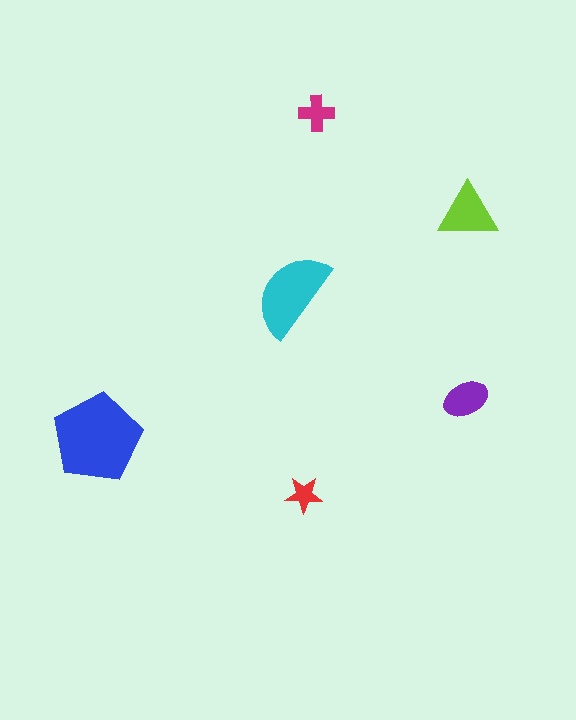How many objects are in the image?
There are 6 objects in the image.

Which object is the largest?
The blue pentagon.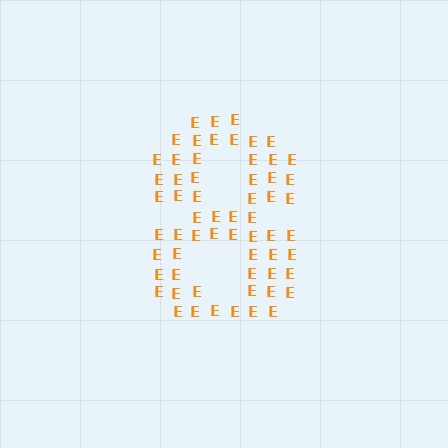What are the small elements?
The small elements are letter E's.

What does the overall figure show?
The overall figure shows the digit 8.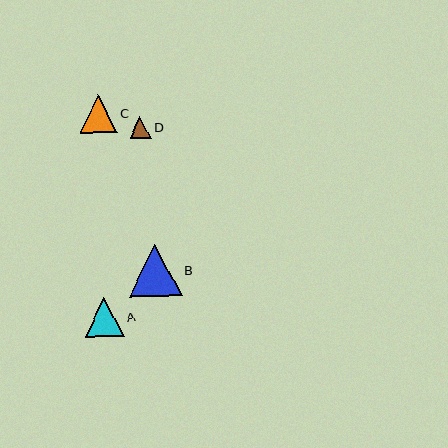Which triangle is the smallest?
Triangle D is the smallest with a size of approximately 21 pixels.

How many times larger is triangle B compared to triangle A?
Triangle B is approximately 1.4 times the size of triangle A.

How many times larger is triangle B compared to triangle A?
Triangle B is approximately 1.4 times the size of triangle A.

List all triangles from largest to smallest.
From largest to smallest: B, A, C, D.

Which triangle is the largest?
Triangle B is the largest with a size of approximately 52 pixels.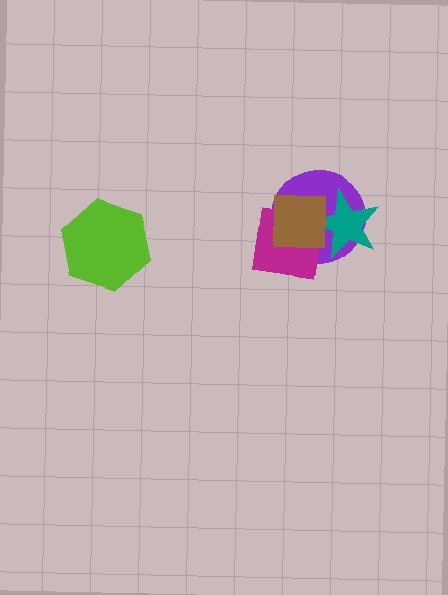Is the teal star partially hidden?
Yes, it is partially covered by another shape.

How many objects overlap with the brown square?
3 objects overlap with the brown square.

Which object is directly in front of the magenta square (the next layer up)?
The teal star is directly in front of the magenta square.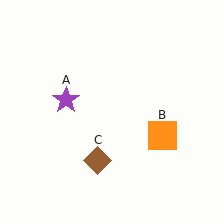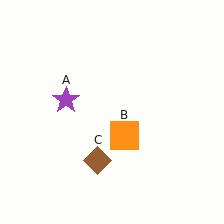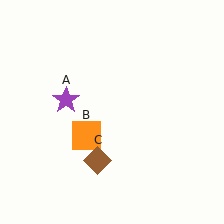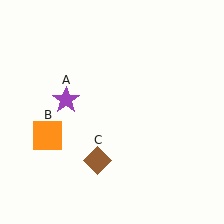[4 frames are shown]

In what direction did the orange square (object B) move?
The orange square (object B) moved left.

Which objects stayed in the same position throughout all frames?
Purple star (object A) and brown diamond (object C) remained stationary.